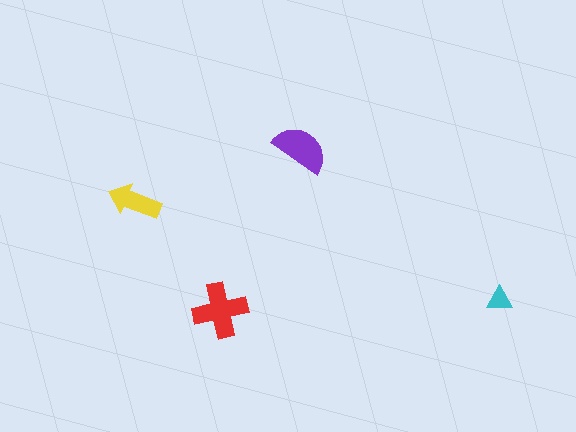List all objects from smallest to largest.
The cyan triangle, the yellow arrow, the purple semicircle, the red cross.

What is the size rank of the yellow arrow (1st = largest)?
3rd.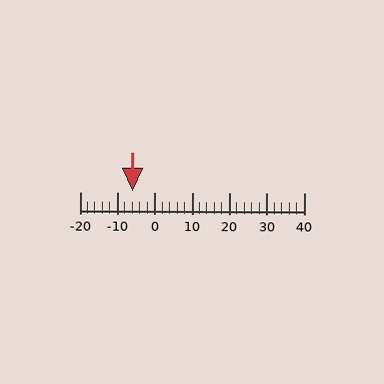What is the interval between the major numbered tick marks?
The major tick marks are spaced 10 units apart.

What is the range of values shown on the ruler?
The ruler shows values from -20 to 40.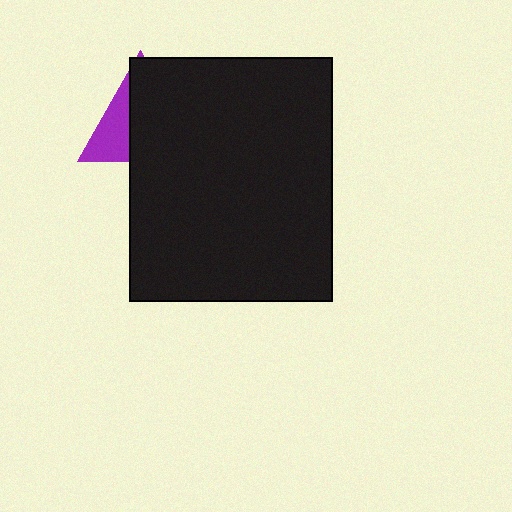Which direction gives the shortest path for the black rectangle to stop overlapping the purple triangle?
Moving right gives the shortest separation.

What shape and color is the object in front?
The object in front is a black rectangle.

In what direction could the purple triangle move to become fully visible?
The purple triangle could move left. That would shift it out from behind the black rectangle entirely.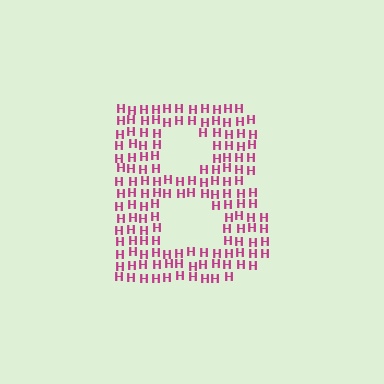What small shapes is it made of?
It is made of small letter H's.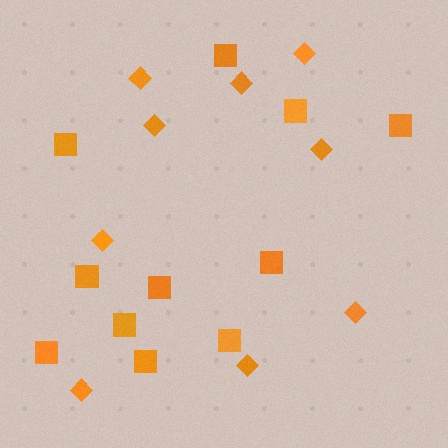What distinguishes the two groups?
There are 2 groups: one group of squares (11) and one group of diamonds (9).